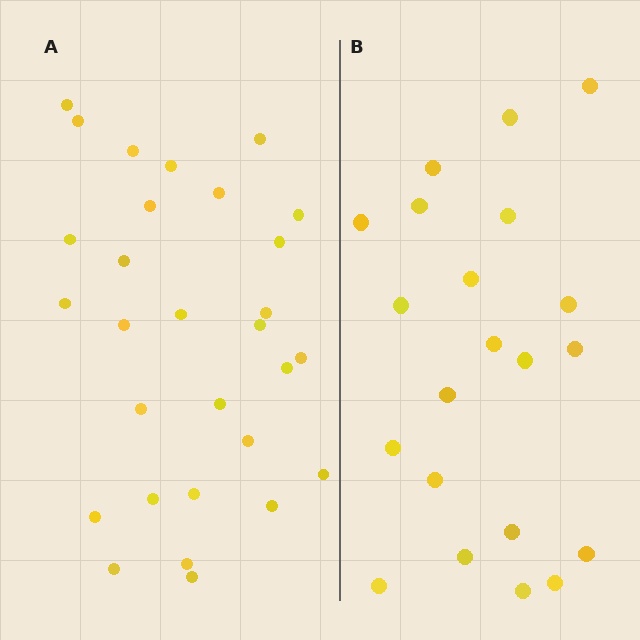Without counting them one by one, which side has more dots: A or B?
Region A (the left region) has more dots.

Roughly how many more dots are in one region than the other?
Region A has roughly 8 or so more dots than region B.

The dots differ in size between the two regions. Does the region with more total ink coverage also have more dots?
No. Region B has more total ink coverage because its dots are larger, but region A actually contains more individual dots. Total area can be misleading — the number of items is what matters here.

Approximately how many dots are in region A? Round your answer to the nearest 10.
About 30 dots. (The exact count is 29, which rounds to 30.)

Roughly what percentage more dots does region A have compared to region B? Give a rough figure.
About 40% more.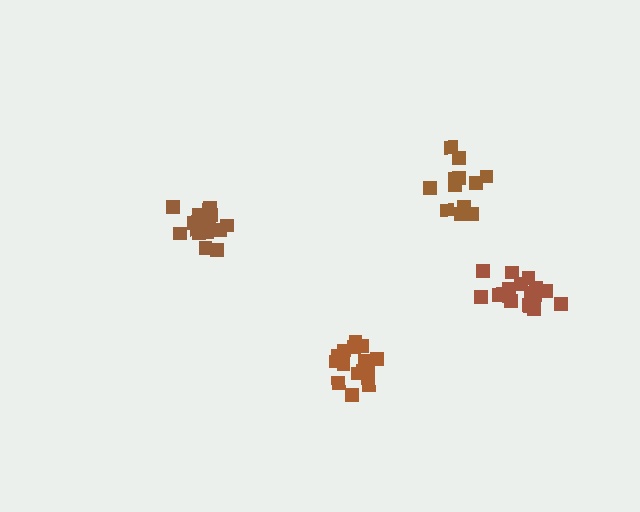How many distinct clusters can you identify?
There are 4 distinct clusters.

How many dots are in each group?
Group 1: 18 dots, Group 2: 12 dots, Group 3: 18 dots, Group 4: 16 dots (64 total).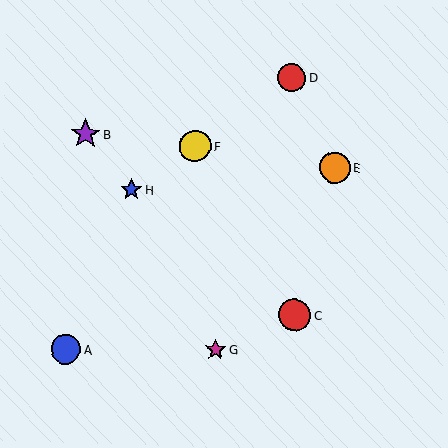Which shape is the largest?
The red circle (labeled C) is the largest.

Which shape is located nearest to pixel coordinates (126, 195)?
The blue star (labeled H) at (132, 189) is nearest to that location.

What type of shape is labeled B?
Shape B is a purple star.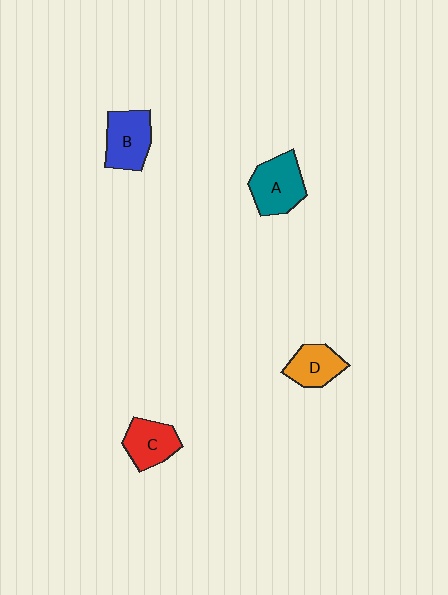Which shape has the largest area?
Shape A (teal).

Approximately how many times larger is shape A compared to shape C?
Approximately 1.2 times.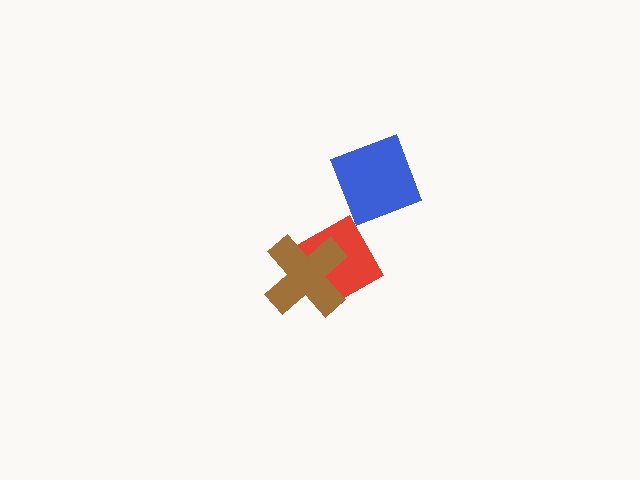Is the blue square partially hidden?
No, no other shape covers it.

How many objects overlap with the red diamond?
1 object overlaps with the red diamond.